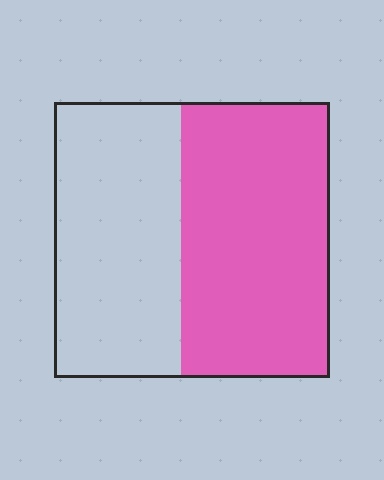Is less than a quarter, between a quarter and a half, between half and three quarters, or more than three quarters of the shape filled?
Between half and three quarters.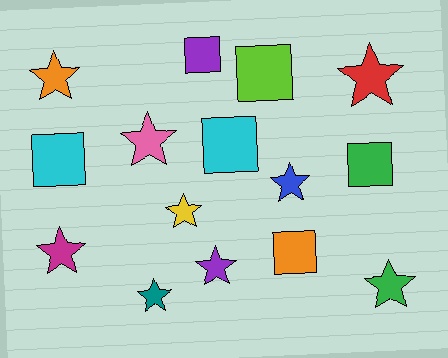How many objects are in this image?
There are 15 objects.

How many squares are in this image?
There are 6 squares.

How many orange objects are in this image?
There are 2 orange objects.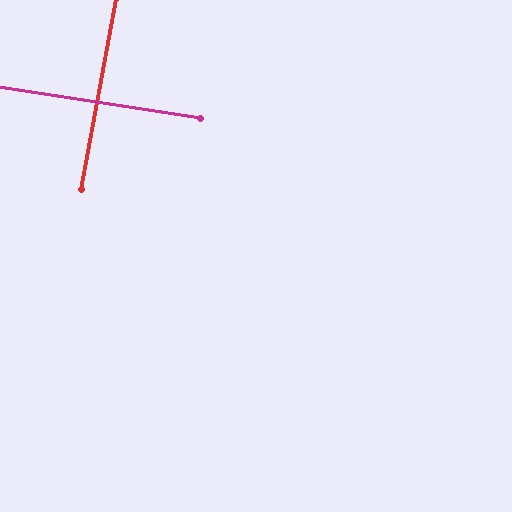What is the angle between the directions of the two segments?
Approximately 88 degrees.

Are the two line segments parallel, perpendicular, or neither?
Perpendicular — they meet at approximately 88°.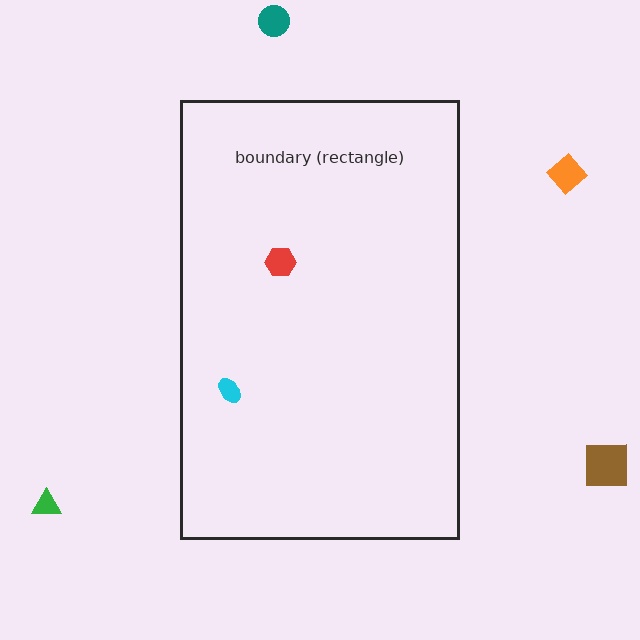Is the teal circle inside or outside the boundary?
Outside.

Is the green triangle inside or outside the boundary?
Outside.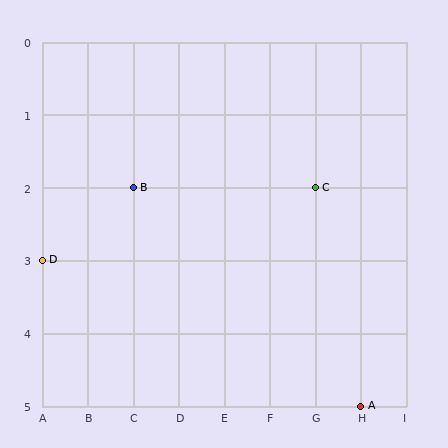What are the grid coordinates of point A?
Point A is at grid coordinates (H, 5).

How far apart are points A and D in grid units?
Points A and D are 7 columns and 2 rows apart (about 7.3 grid units diagonally).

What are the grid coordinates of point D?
Point D is at grid coordinates (A, 3).